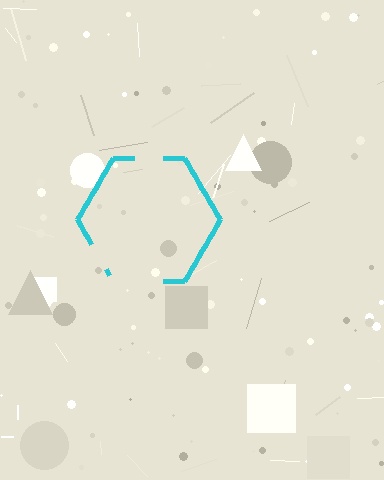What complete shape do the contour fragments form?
The contour fragments form a hexagon.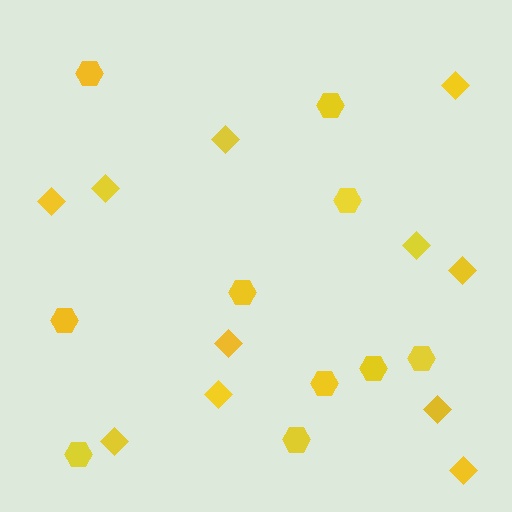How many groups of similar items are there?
There are 2 groups: one group of hexagons (10) and one group of diamonds (11).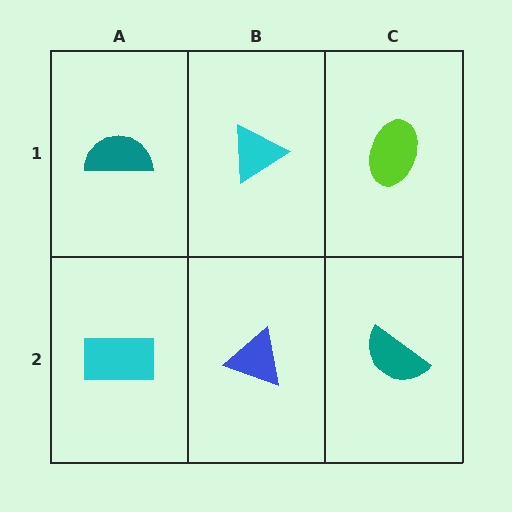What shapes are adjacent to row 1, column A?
A cyan rectangle (row 2, column A), a cyan triangle (row 1, column B).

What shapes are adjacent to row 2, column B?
A cyan triangle (row 1, column B), a cyan rectangle (row 2, column A), a teal semicircle (row 2, column C).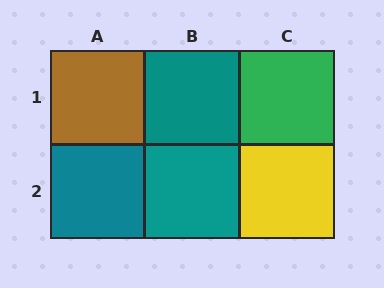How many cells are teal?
3 cells are teal.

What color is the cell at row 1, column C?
Green.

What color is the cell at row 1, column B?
Teal.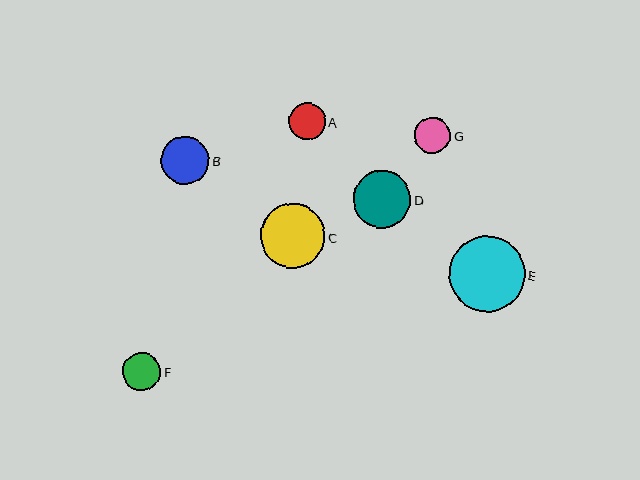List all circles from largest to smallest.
From largest to smallest: E, C, D, B, F, A, G.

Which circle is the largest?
Circle E is the largest with a size of approximately 76 pixels.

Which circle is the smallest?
Circle G is the smallest with a size of approximately 36 pixels.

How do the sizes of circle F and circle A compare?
Circle F and circle A are approximately the same size.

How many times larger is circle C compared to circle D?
Circle C is approximately 1.1 times the size of circle D.